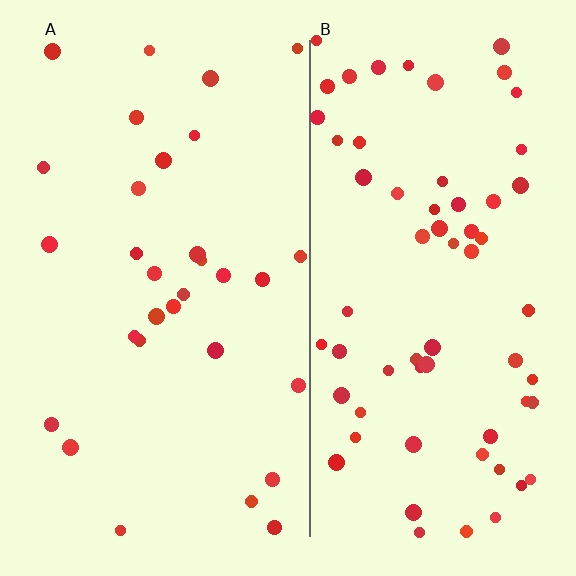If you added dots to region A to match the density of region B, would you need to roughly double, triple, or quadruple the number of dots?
Approximately double.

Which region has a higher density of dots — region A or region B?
B (the right).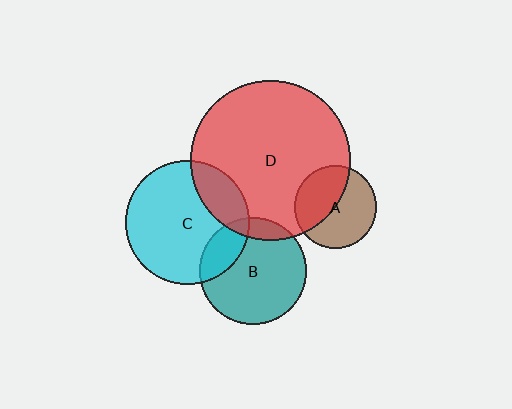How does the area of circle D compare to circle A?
Approximately 3.8 times.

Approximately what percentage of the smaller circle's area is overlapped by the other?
Approximately 10%.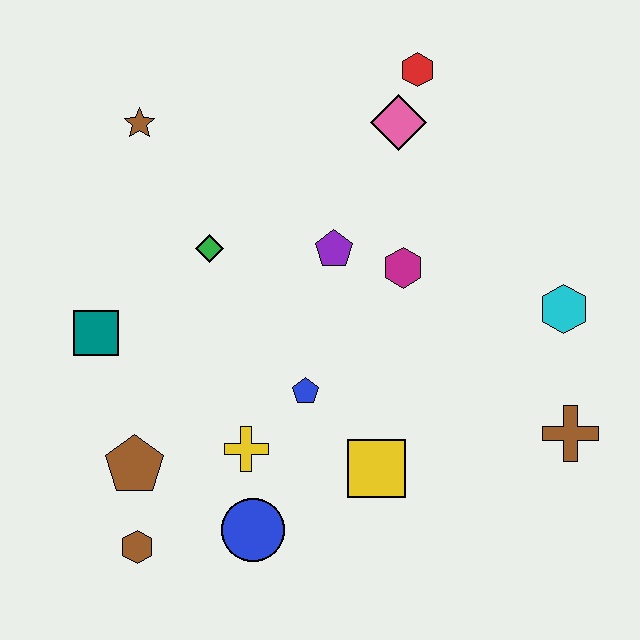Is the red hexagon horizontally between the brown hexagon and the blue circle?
No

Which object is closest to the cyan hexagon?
The brown cross is closest to the cyan hexagon.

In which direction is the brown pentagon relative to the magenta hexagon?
The brown pentagon is to the left of the magenta hexagon.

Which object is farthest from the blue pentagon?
The red hexagon is farthest from the blue pentagon.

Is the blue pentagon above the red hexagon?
No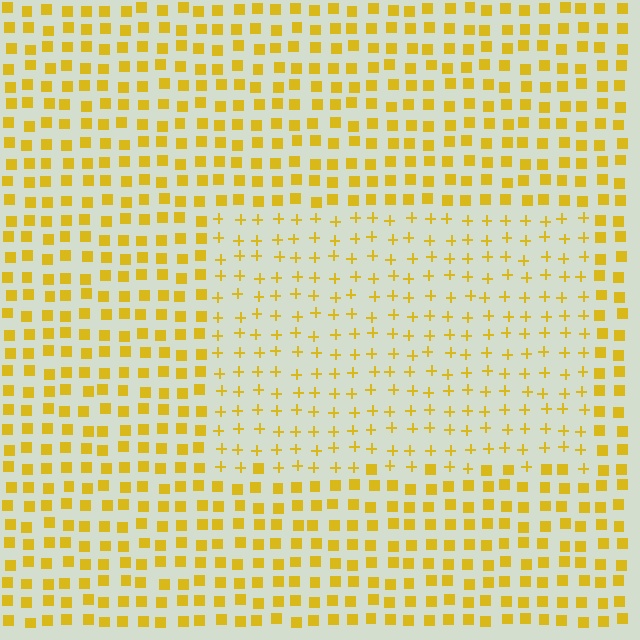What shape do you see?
I see a rectangle.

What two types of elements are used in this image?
The image uses plus signs inside the rectangle region and squares outside it.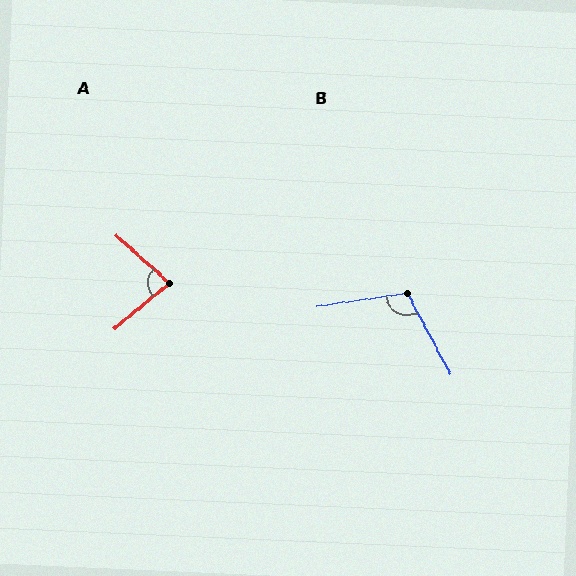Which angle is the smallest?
A, at approximately 82 degrees.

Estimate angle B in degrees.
Approximately 110 degrees.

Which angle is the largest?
B, at approximately 110 degrees.